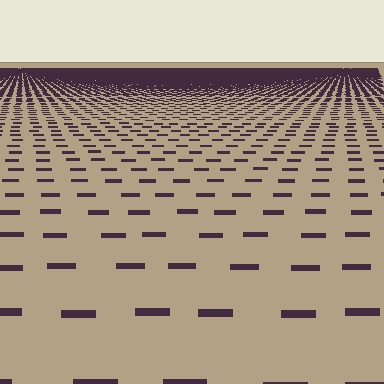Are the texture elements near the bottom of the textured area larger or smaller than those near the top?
Larger. Near the bottom, elements are closer to the viewer and appear at a bigger on-screen size.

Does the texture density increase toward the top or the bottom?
Density increases toward the top.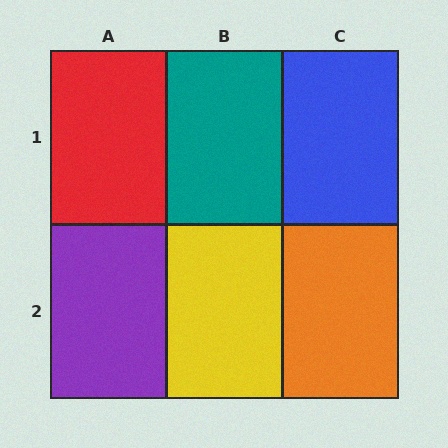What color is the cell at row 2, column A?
Purple.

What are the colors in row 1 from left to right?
Red, teal, blue.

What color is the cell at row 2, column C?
Orange.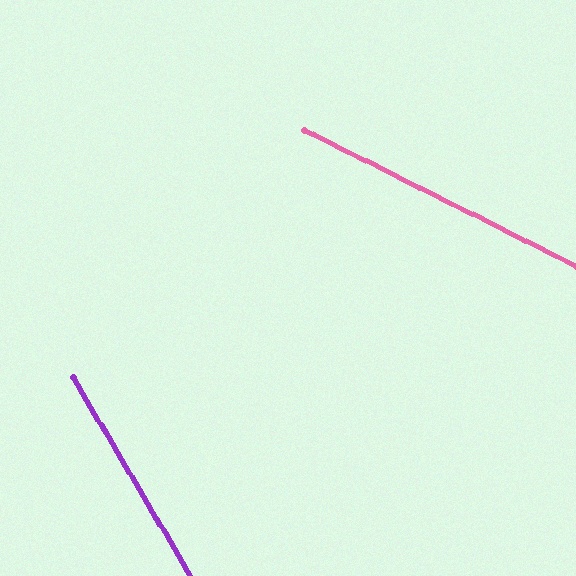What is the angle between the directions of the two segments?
Approximately 33 degrees.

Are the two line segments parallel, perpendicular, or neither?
Neither parallel nor perpendicular — they differ by about 33°.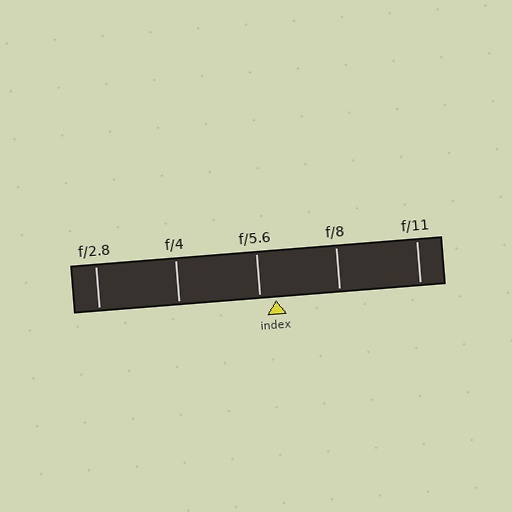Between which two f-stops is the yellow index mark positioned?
The index mark is between f/5.6 and f/8.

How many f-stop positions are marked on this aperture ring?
There are 5 f-stop positions marked.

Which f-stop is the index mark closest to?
The index mark is closest to f/5.6.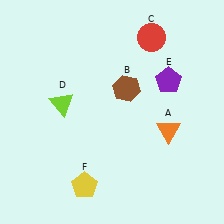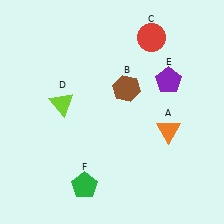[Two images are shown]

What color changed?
The pentagon (F) changed from yellow in Image 1 to green in Image 2.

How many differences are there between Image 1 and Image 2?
There is 1 difference between the two images.